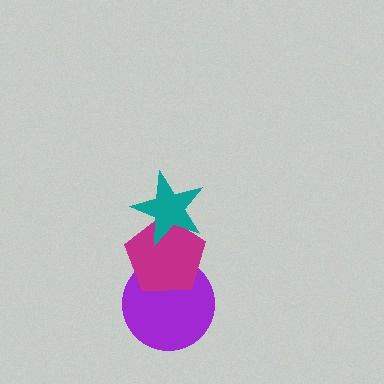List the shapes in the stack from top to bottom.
From top to bottom: the teal star, the magenta pentagon, the purple circle.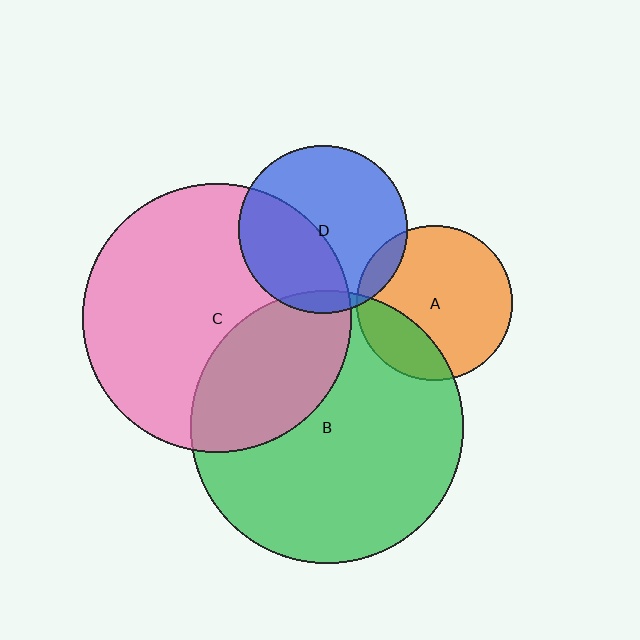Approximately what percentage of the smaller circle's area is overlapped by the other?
Approximately 25%.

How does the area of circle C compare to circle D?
Approximately 2.5 times.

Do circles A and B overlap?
Yes.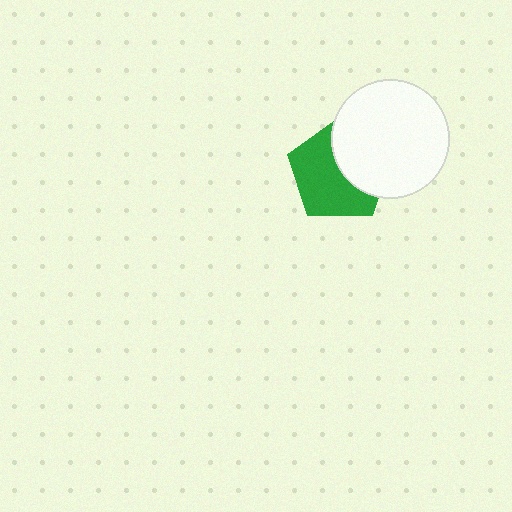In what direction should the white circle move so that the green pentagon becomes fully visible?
The white circle should move right. That is the shortest direction to clear the overlap and leave the green pentagon fully visible.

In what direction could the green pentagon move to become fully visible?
The green pentagon could move left. That would shift it out from behind the white circle entirely.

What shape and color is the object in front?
The object in front is a white circle.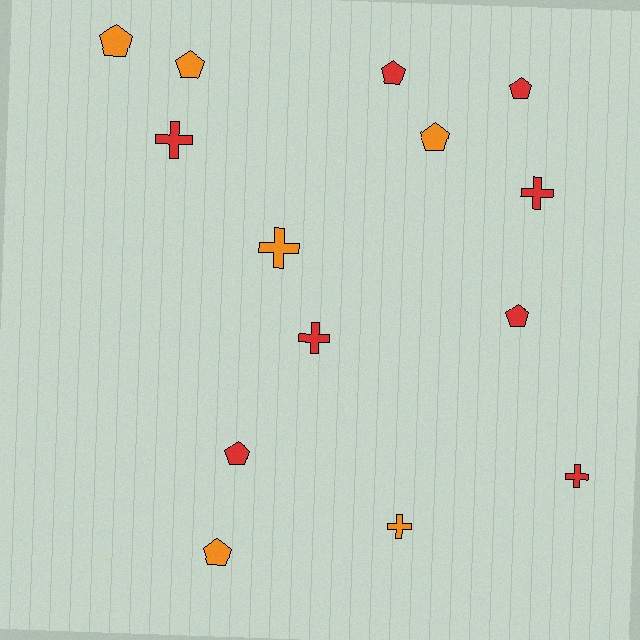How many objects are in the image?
There are 14 objects.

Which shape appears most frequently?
Pentagon, with 8 objects.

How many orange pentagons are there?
There are 4 orange pentagons.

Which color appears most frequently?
Red, with 8 objects.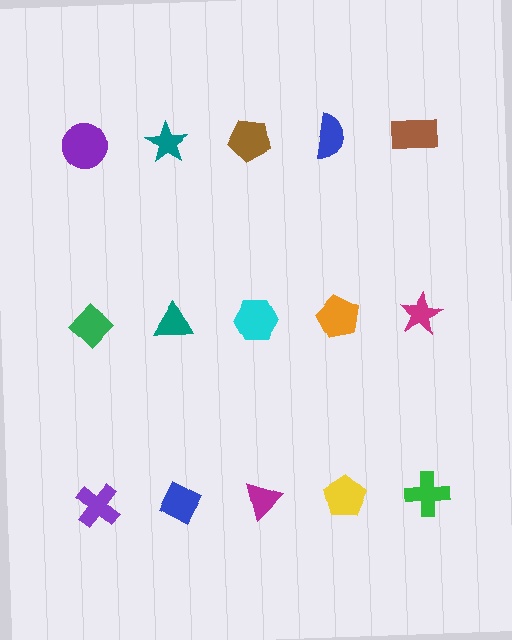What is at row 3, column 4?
A yellow pentagon.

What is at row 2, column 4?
An orange pentagon.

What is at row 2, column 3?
A cyan hexagon.